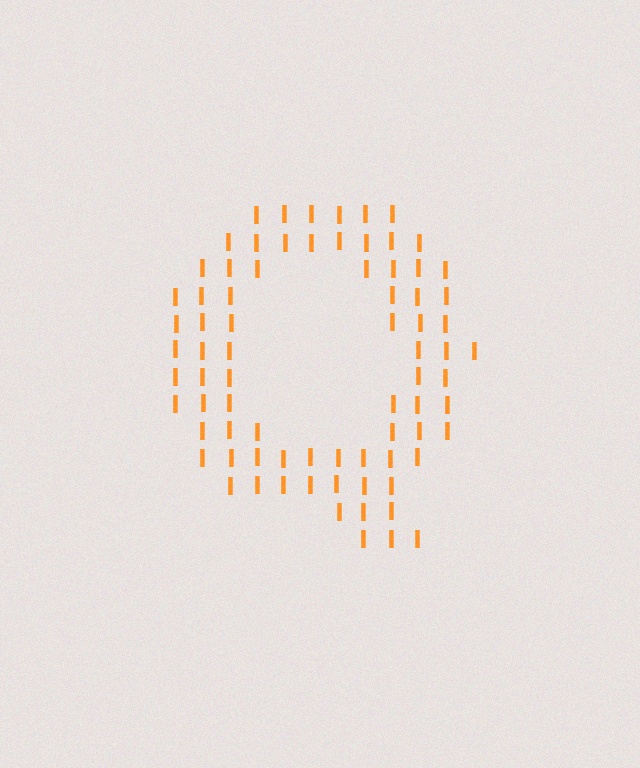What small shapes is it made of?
It is made of small letter I's.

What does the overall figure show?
The overall figure shows the letter Q.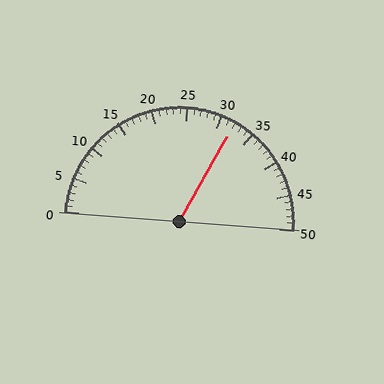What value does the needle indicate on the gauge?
The needle indicates approximately 32.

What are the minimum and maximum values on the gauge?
The gauge ranges from 0 to 50.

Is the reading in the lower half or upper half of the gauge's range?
The reading is in the upper half of the range (0 to 50).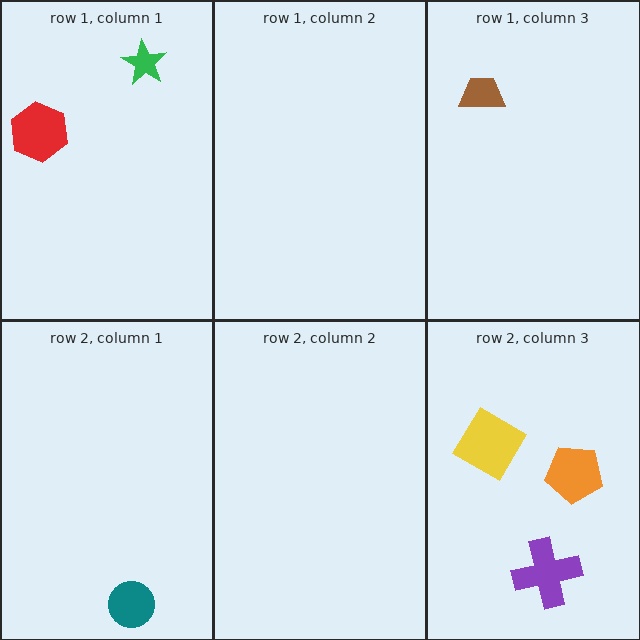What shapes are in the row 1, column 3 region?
The brown trapezoid.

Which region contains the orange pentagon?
The row 2, column 3 region.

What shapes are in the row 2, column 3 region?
The purple cross, the yellow diamond, the orange pentagon.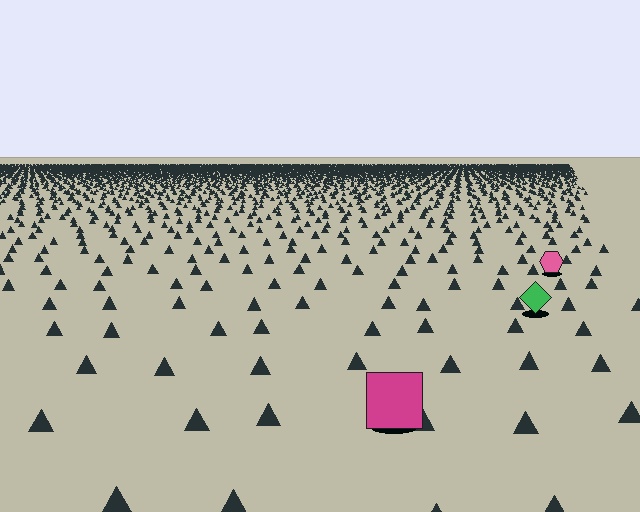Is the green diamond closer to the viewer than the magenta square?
No. The magenta square is closer — you can tell from the texture gradient: the ground texture is coarser near it.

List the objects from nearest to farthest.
From nearest to farthest: the magenta square, the green diamond, the pink hexagon.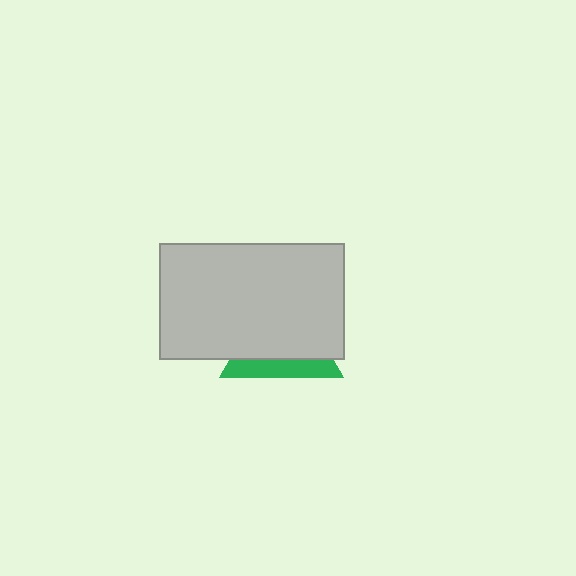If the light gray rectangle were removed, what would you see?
You would see the complete green triangle.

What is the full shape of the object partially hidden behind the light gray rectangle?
The partially hidden object is a green triangle.